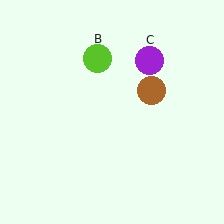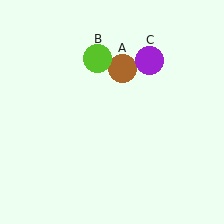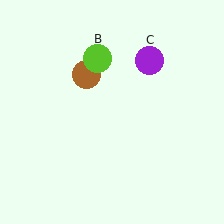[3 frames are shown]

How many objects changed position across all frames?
1 object changed position: brown circle (object A).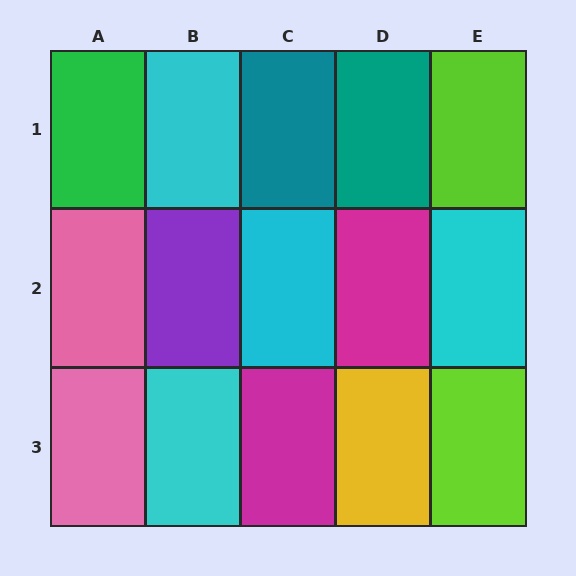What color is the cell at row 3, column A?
Pink.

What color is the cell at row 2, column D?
Magenta.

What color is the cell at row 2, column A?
Pink.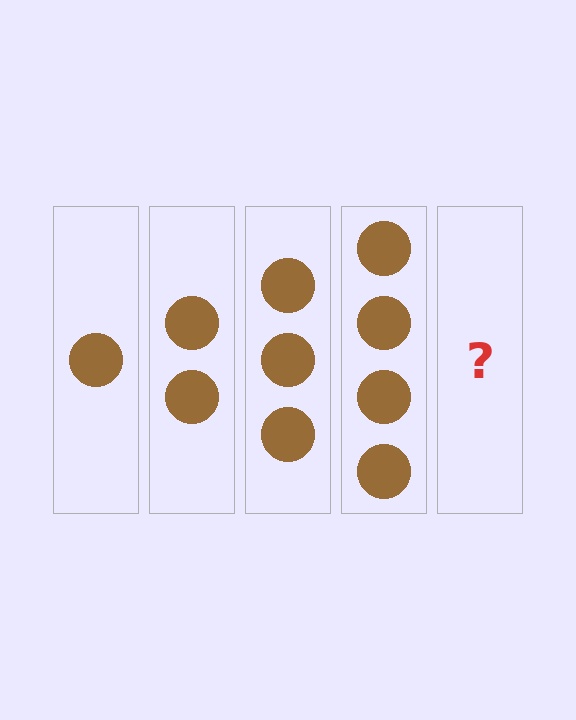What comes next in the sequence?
The next element should be 5 circles.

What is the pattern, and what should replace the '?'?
The pattern is that each step adds one more circle. The '?' should be 5 circles.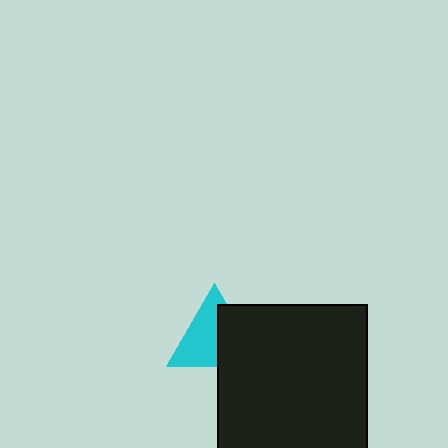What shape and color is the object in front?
The object in front is a black square.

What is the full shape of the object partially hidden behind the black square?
The partially hidden object is a cyan triangle.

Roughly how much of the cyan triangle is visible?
About half of it is visible (roughly 58%).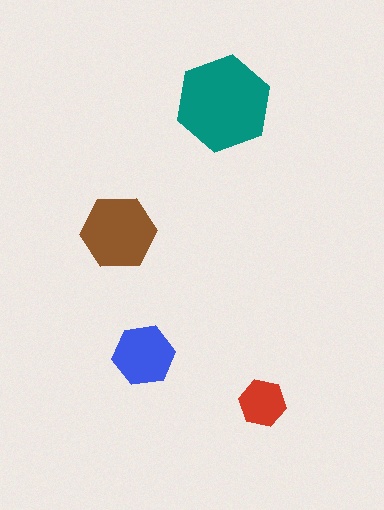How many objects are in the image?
There are 4 objects in the image.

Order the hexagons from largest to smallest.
the teal one, the brown one, the blue one, the red one.